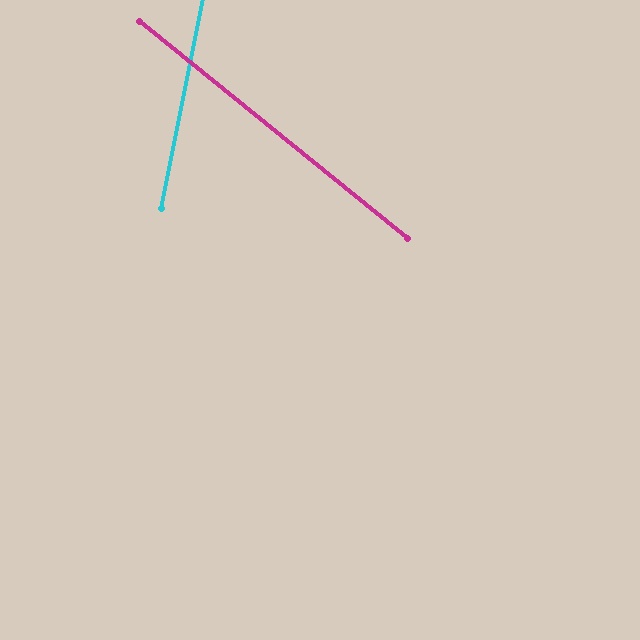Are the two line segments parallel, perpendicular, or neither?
Neither parallel nor perpendicular — they differ by about 62°.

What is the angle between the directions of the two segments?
Approximately 62 degrees.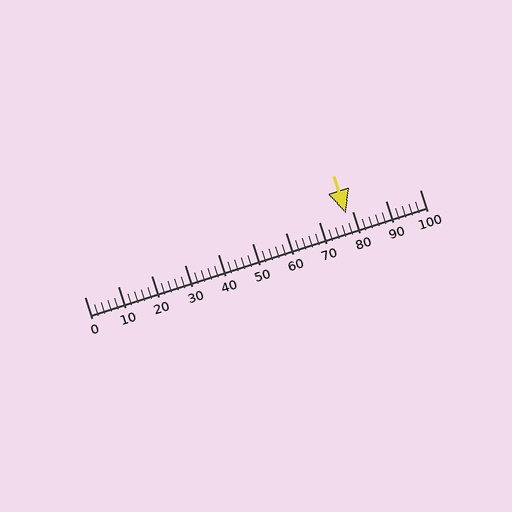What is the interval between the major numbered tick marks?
The major tick marks are spaced 10 units apart.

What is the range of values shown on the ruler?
The ruler shows values from 0 to 100.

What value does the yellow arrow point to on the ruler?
The yellow arrow points to approximately 78.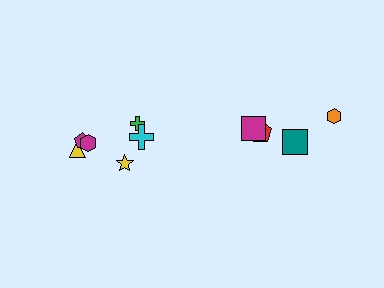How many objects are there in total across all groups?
There are 10 objects.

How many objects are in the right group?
There are 4 objects.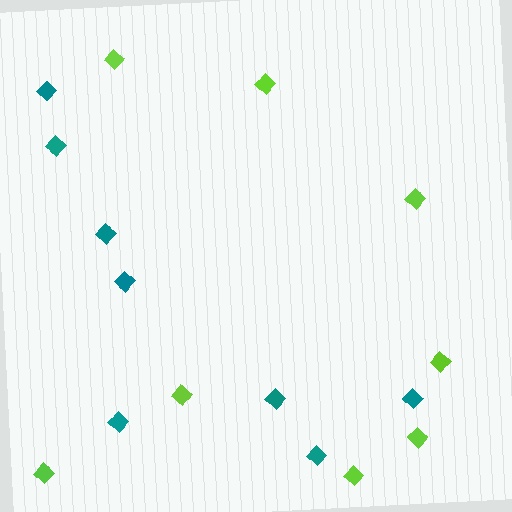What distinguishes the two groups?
There are 2 groups: one group of teal diamonds (8) and one group of lime diamonds (8).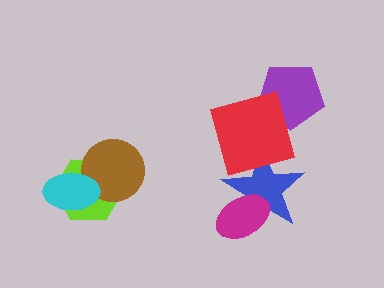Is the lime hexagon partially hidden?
Yes, it is partially covered by another shape.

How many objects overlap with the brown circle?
2 objects overlap with the brown circle.